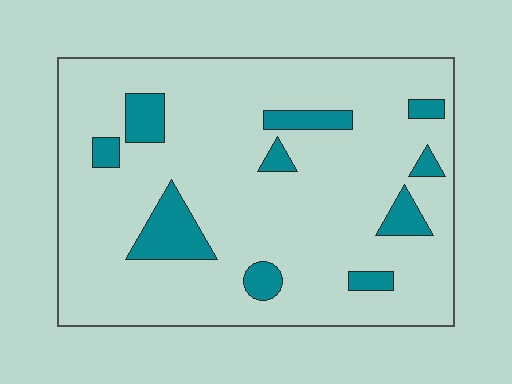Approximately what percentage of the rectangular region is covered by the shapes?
Approximately 15%.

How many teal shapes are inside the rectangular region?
10.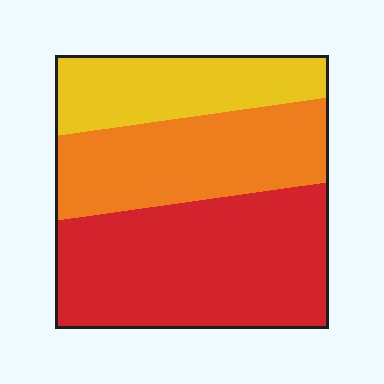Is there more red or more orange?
Red.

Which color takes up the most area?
Red, at roughly 45%.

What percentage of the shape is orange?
Orange covers roughly 30% of the shape.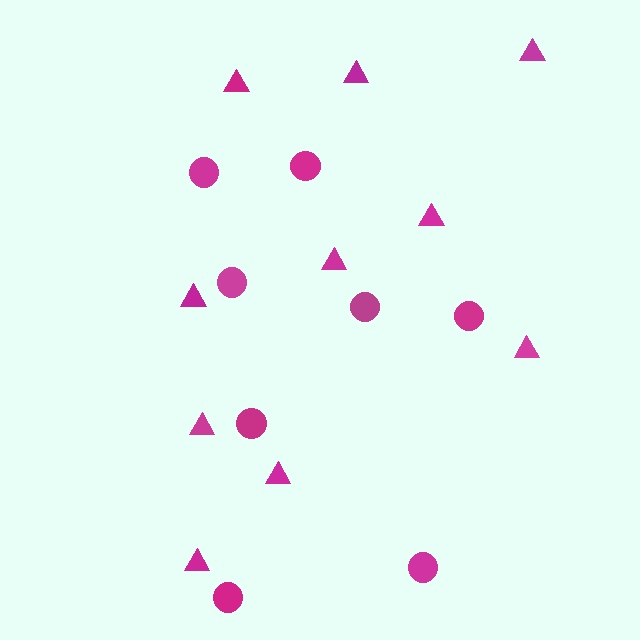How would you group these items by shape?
There are 2 groups: one group of triangles (10) and one group of circles (8).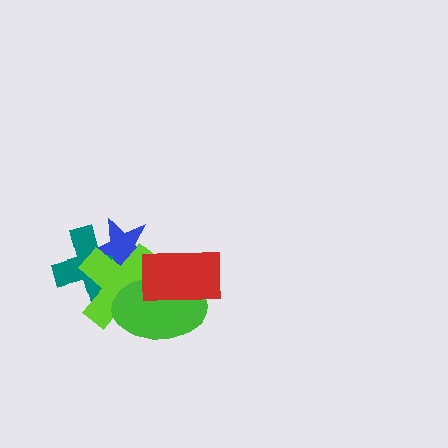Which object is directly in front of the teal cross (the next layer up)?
The blue star is directly in front of the teal cross.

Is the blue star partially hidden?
Yes, it is partially covered by another shape.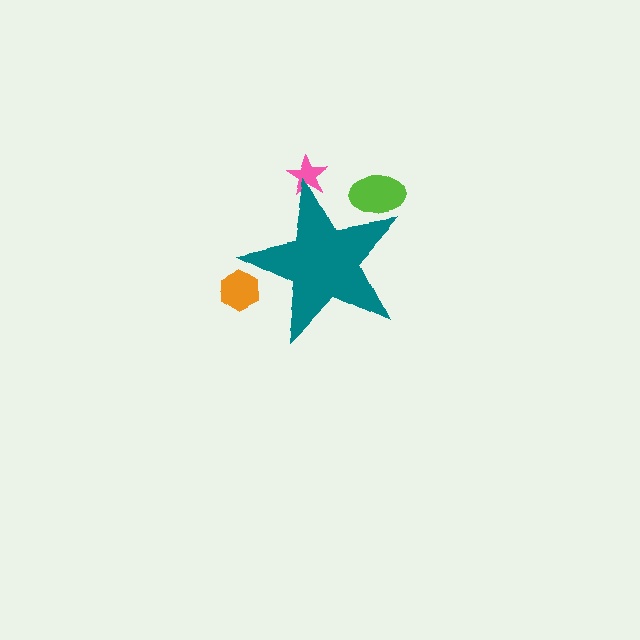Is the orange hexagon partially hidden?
Yes, the orange hexagon is partially hidden behind the teal star.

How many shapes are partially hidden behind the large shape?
3 shapes are partially hidden.